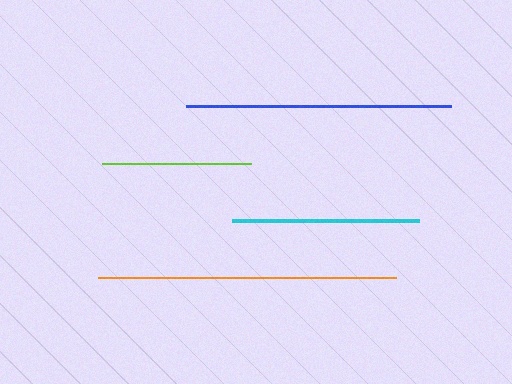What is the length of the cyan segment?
The cyan segment is approximately 187 pixels long.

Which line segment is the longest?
The orange line is the longest at approximately 298 pixels.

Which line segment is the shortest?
The lime line is the shortest at approximately 148 pixels.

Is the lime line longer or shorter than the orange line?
The orange line is longer than the lime line.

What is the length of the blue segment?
The blue segment is approximately 265 pixels long.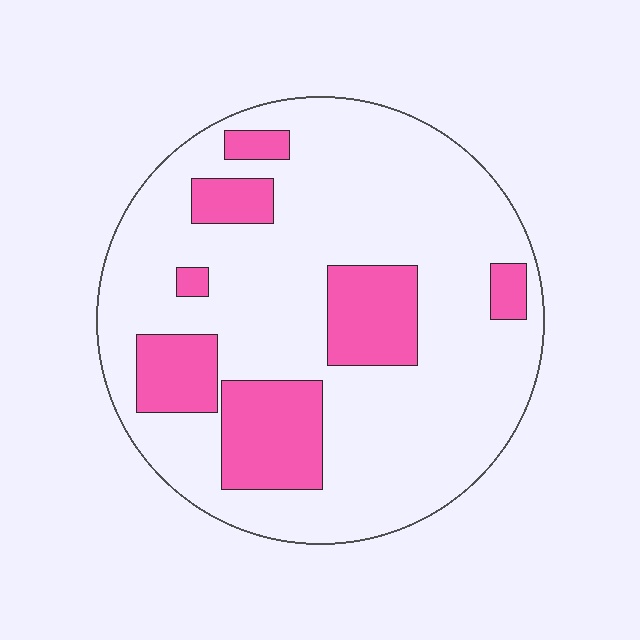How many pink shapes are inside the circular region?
7.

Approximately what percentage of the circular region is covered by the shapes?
Approximately 25%.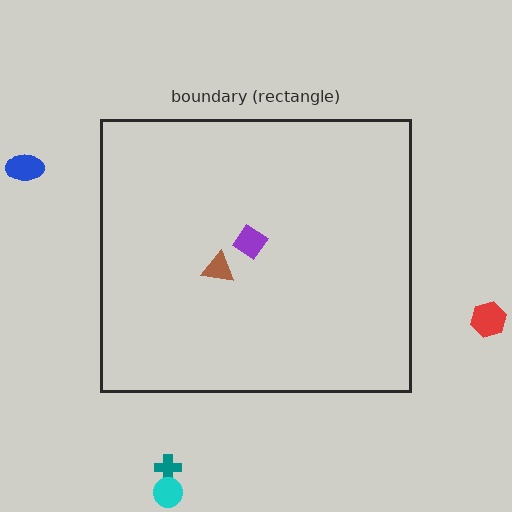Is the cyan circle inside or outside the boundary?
Outside.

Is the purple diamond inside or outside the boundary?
Inside.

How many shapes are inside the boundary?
2 inside, 4 outside.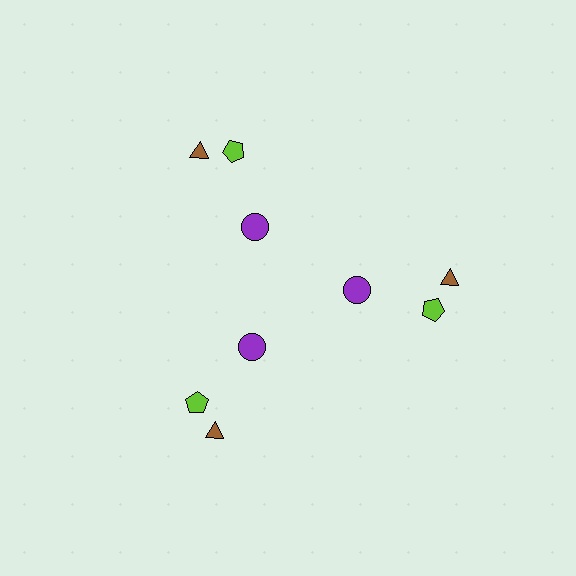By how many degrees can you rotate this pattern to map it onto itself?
The pattern maps onto itself every 120 degrees of rotation.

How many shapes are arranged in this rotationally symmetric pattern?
There are 9 shapes, arranged in 3 groups of 3.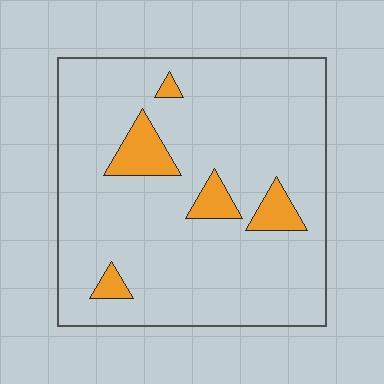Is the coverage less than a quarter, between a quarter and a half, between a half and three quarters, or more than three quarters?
Less than a quarter.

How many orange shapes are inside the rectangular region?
5.